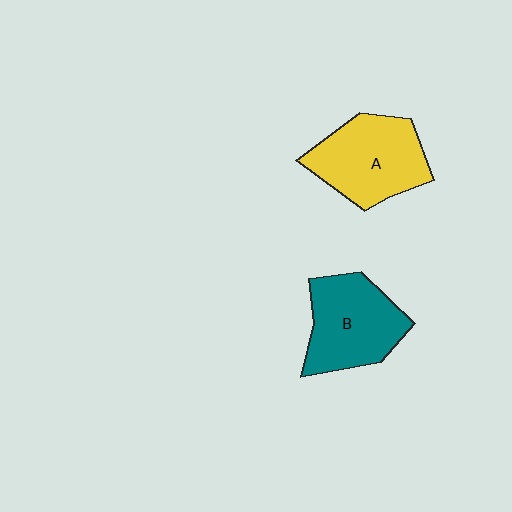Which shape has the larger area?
Shape A (yellow).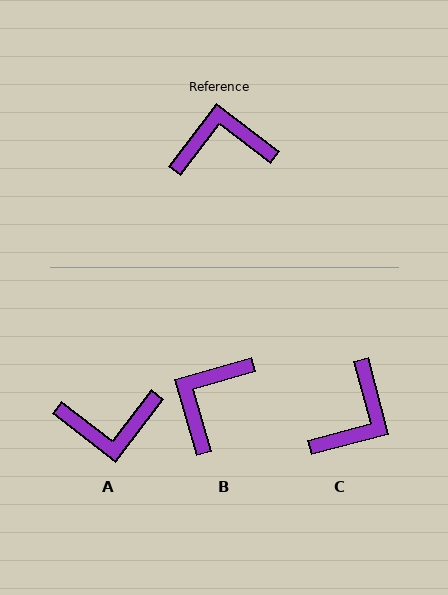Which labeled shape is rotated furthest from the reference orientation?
A, about 180 degrees away.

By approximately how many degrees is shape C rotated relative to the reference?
Approximately 128 degrees clockwise.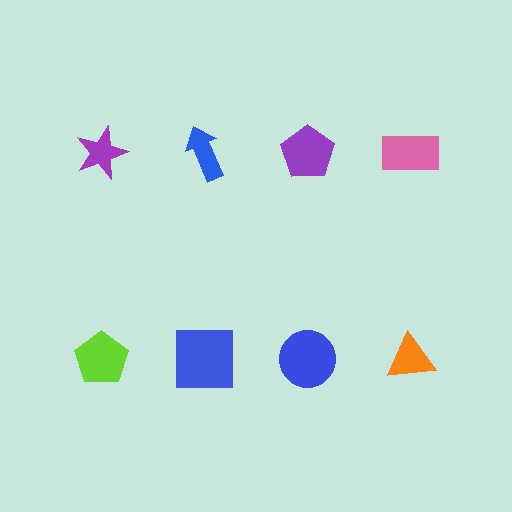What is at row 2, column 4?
An orange triangle.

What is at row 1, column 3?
A purple pentagon.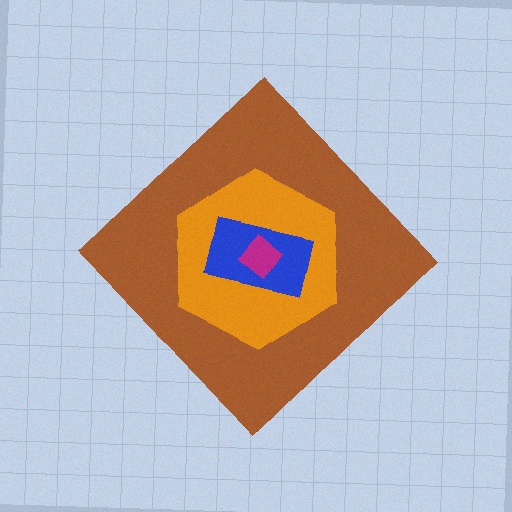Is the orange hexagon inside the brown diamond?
Yes.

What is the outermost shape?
The brown diamond.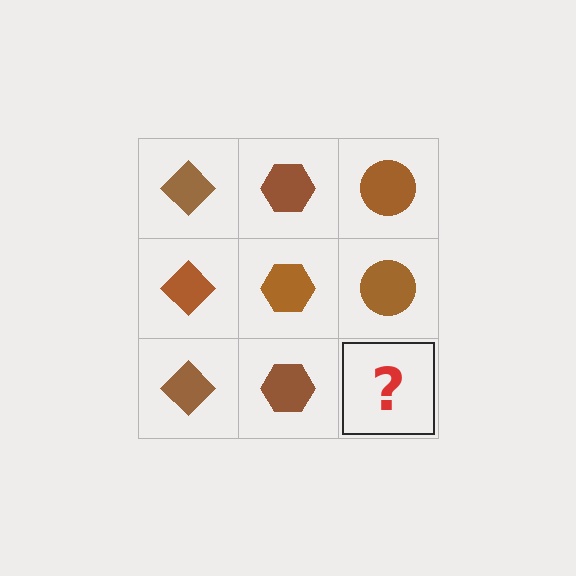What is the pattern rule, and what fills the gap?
The rule is that each column has a consistent shape. The gap should be filled with a brown circle.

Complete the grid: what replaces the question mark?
The question mark should be replaced with a brown circle.